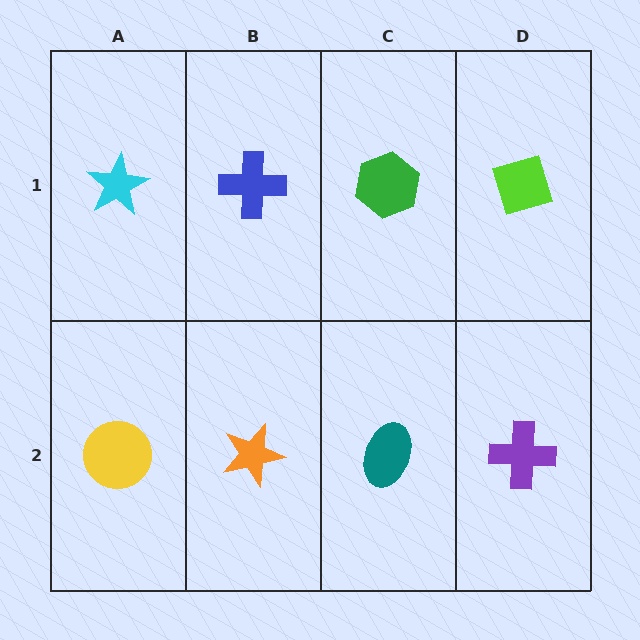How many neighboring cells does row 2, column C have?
3.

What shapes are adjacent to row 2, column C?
A green hexagon (row 1, column C), an orange star (row 2, column B), a purple cross (row 2, column D).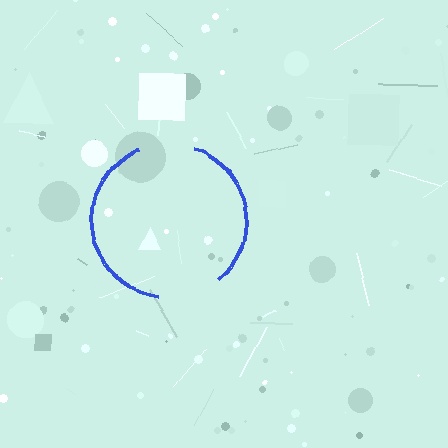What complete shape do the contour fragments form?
The contour fragments form a circle.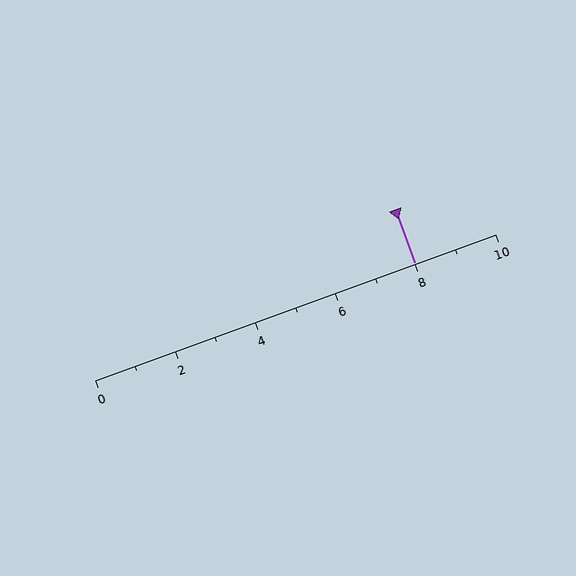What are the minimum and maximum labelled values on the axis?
The axis runs from 0 to 10.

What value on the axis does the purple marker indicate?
The marker indicates approximately 8.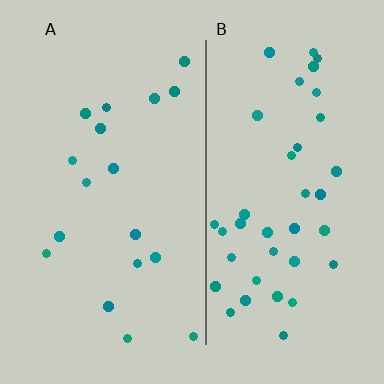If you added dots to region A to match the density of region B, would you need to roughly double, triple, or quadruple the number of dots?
Approximately double.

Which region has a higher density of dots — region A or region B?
B (the right).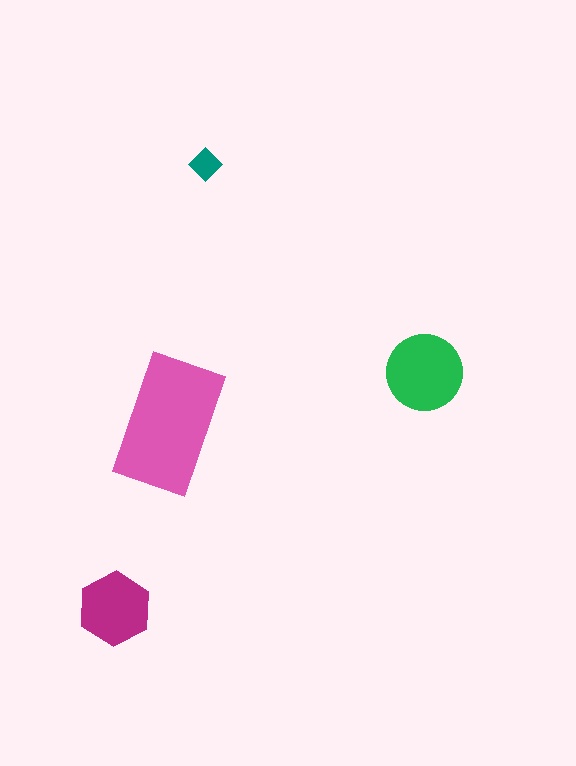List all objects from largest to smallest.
The pink rectangle, the green circle, the magenta hexagon, the teal diamond.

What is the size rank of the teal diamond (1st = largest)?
4th.